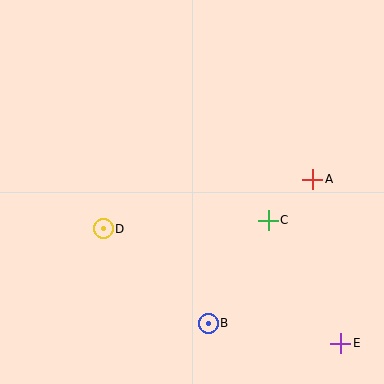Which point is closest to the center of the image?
Point C at (268, 220) is closest to the center.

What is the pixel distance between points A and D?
The distance between A and D is 216 pixels.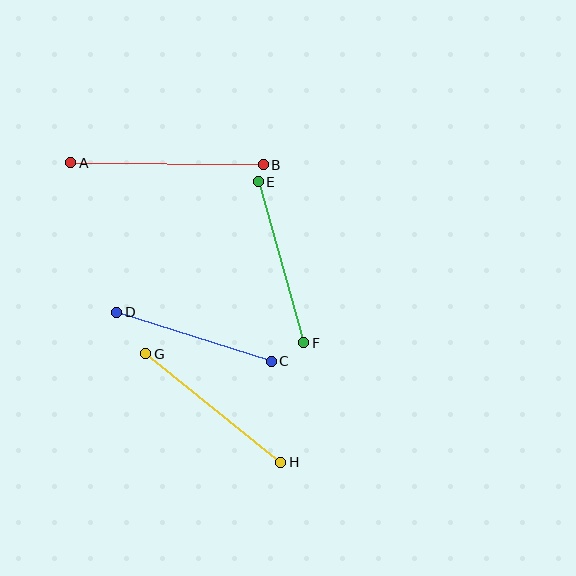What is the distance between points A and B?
The distance is approximately 193 pixels.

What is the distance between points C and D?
The distance is approximately 162 pixels.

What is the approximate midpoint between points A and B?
The midpoint is at approximately (167, 164) pixels.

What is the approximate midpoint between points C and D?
The midpoint is at approximately (194, 337) pixels.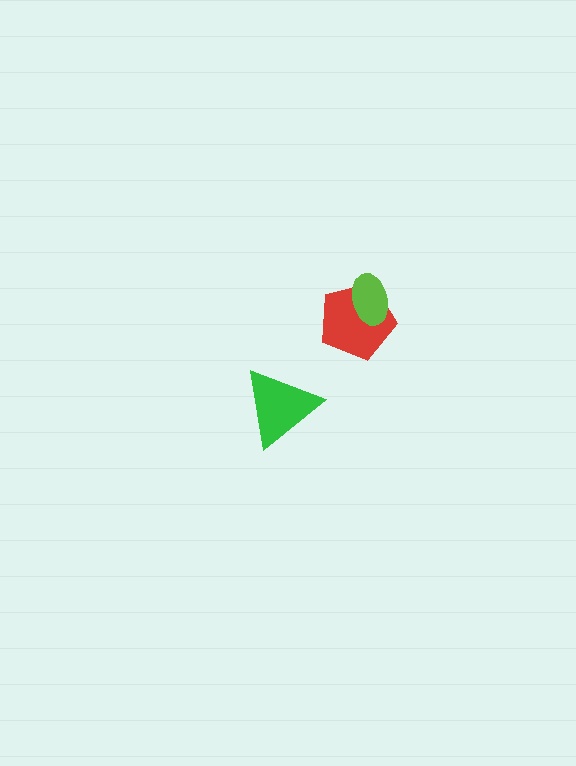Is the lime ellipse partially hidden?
No, no other shape covers it.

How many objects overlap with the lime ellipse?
1 object overlaps with the lime ellipse.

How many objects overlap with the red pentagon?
1 object overlaps with the red pentagon.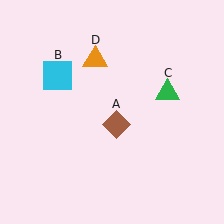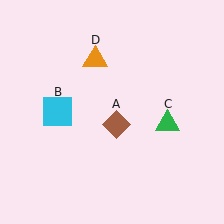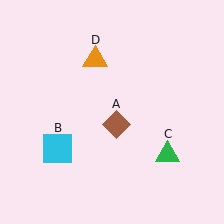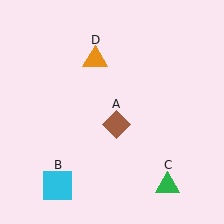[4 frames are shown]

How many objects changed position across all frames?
2 objects changed position: cyan square (object B), green triangle (object C).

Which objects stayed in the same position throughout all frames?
Brown diamond (object A) and orange triangle (object D) remained stationary.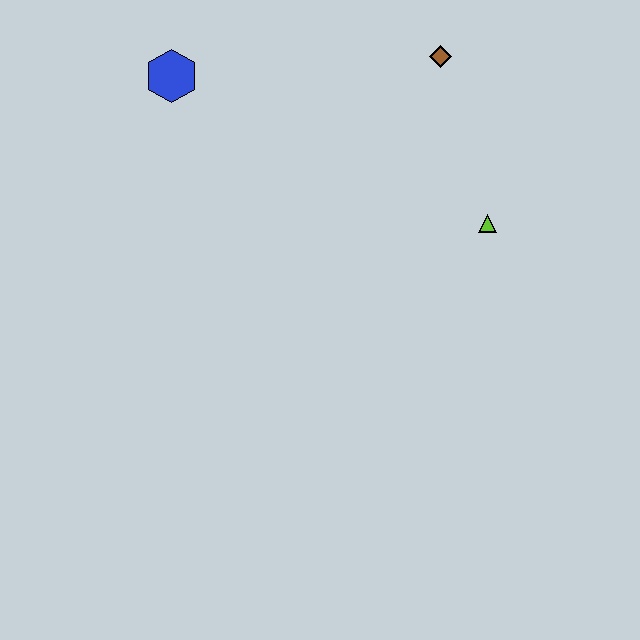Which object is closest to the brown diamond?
The lime triangle is closest to the brown diamond.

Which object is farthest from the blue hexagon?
The lime triangle is farthest from the blue hexagon.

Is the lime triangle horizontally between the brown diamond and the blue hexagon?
No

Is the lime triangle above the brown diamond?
No